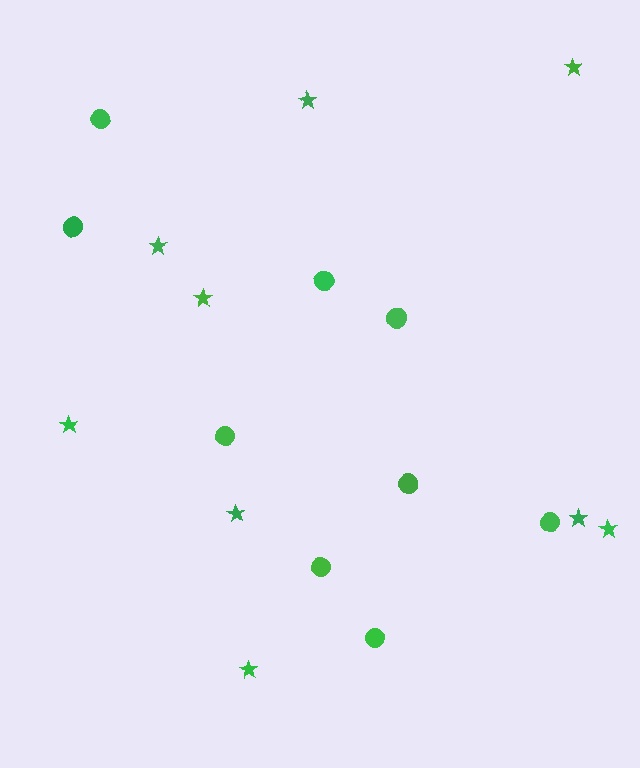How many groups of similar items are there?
There are 2 groups: one group of stars (9) and one group of circles (9).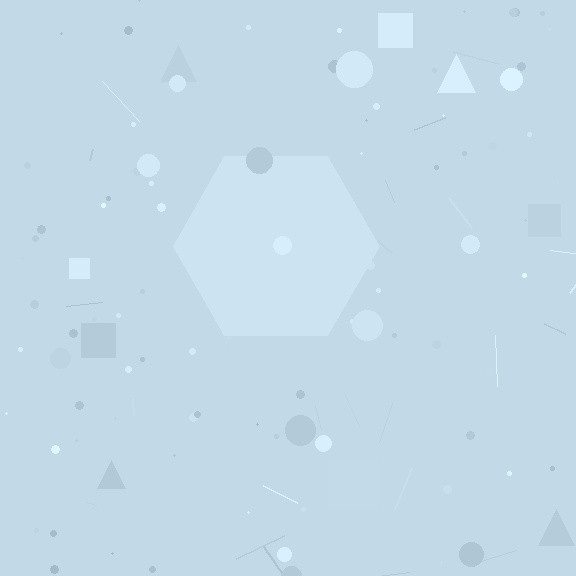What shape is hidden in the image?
A hexagon is hidden in the image.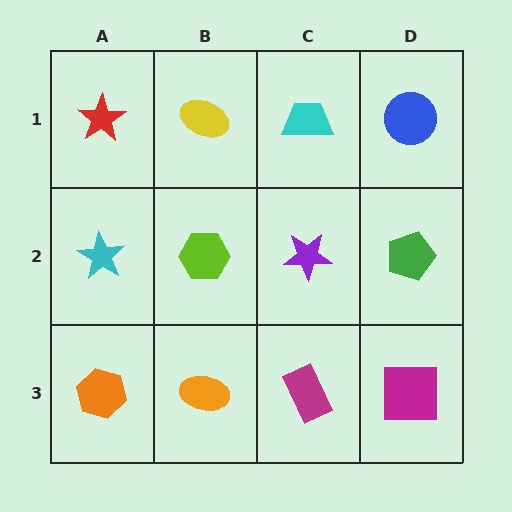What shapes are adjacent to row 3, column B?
A lime hexagon (row 2, column B), an orange hexagon (row 3, column A), a magenta rectangle (row 3, column C).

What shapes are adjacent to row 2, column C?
A cyan trapezoid (row 1, column C), a magenta rectangle (row 3, column C), a lime hexagon (row 2, column B), a green pentagon (row 2, column D).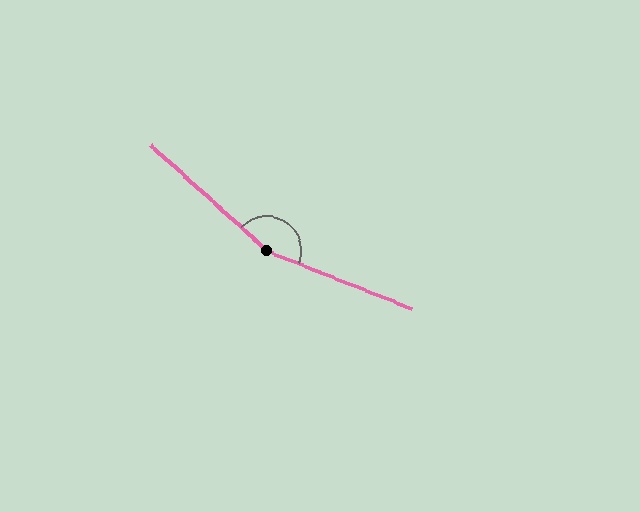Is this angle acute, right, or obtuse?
It is obtuse.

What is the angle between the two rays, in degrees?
Approximately 160 degrees.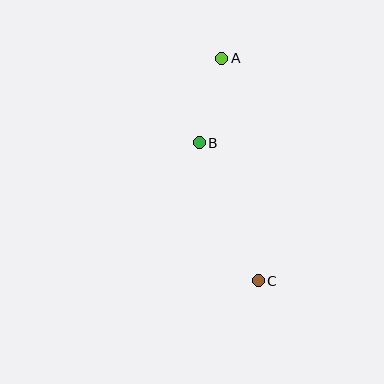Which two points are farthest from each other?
Points A and C are farthest from each other.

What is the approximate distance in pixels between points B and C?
The distance between B and C is approximately 150 pixels.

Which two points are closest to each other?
Points A and B are closest to each other.